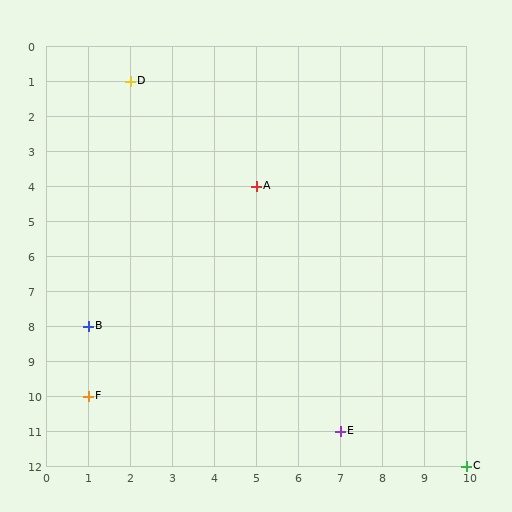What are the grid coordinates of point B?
Point B is at grid coordinates (1, 8).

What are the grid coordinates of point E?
Point E is at grid coordinates (7, 11).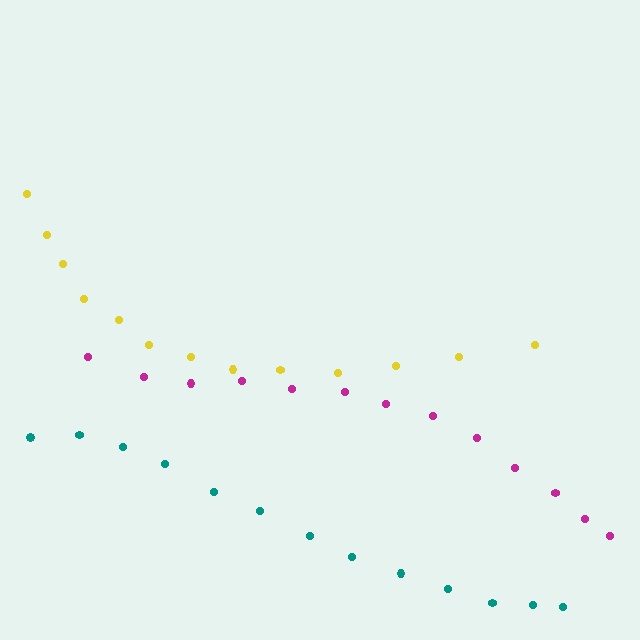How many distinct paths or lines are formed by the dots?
There are 3 distinct paths.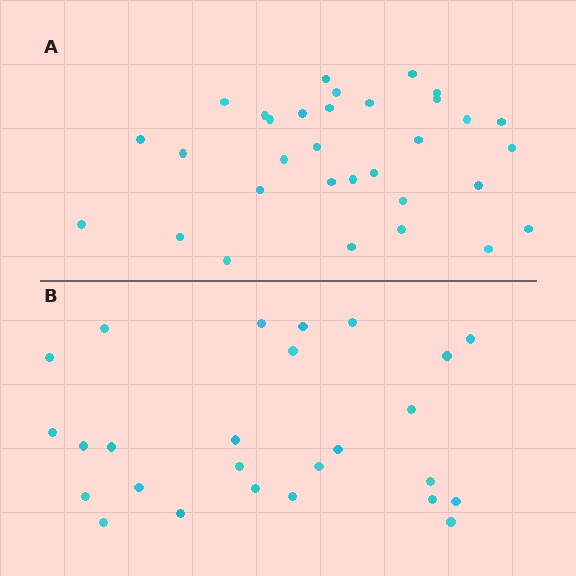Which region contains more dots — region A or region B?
Region A (the top region) has more dots.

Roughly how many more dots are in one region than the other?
Region A has about 6 more dots than region B.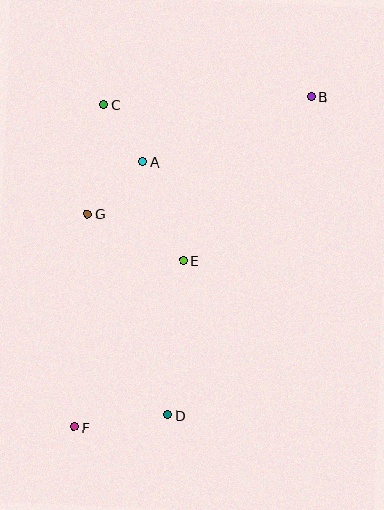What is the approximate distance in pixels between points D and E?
The distance between D and E is approximately 155 pixels.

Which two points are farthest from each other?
Points B and F are farthest from each other.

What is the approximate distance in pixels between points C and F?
The distance between C and F is approximately 324 pixels.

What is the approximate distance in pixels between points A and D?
The distance between A and D is approximately 255 pixels.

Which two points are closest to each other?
Points A and C are closest to each other.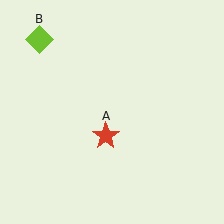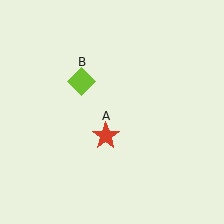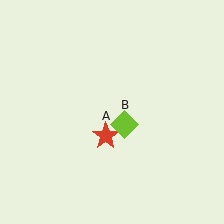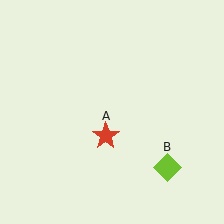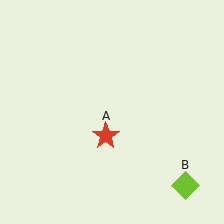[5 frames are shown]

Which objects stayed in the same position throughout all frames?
Red star (object A) remained stationary.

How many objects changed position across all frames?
1 object changed position: lime diamond (object B).